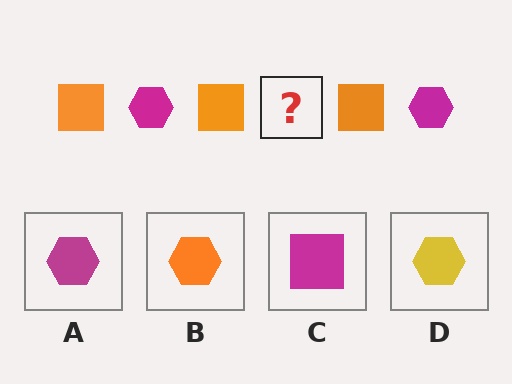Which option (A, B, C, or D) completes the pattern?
A.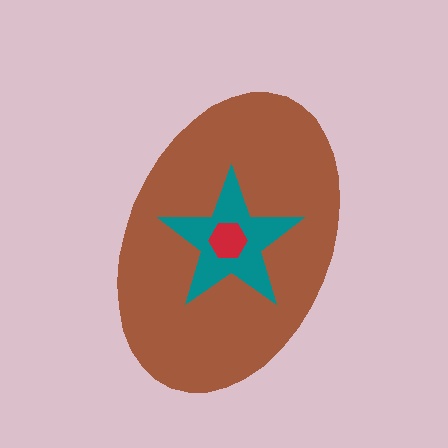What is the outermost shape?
The brown ellipse.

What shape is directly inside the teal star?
The red hexagon.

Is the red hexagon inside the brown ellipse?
Yes.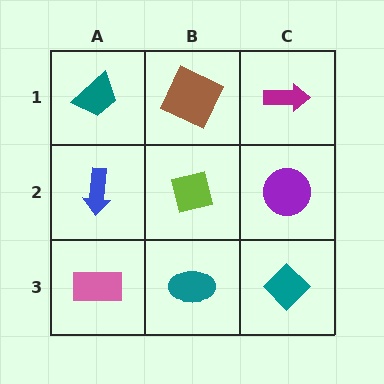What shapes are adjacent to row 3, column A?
A blue arrow (row 2, column A), a teal ellipse (row 3, column B).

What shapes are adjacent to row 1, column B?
A lime square (row 2, column B), a teal trapezoid (row 1, column A), a magenta arrow (row 1, column C).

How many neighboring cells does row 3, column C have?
2.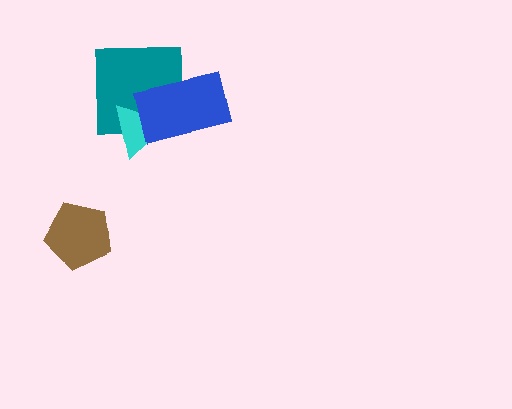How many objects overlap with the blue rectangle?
2 objects overlap with the blue rectangle.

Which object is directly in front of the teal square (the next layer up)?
The cyan triangle is directly in front of the teal square.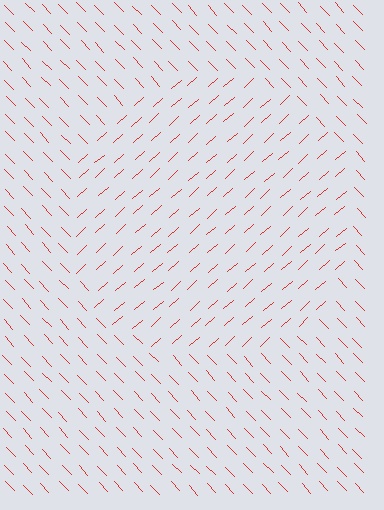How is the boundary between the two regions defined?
The boundary is defined purely by a change in line orientation (approximately 88 degrees difference). All lines are the same color and thickness.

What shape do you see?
I see a circle.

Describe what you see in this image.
The image is filled with small red line segments. A circle region in the image has lines oriented differently from the surrounding lines, creating a visible texture boundary.